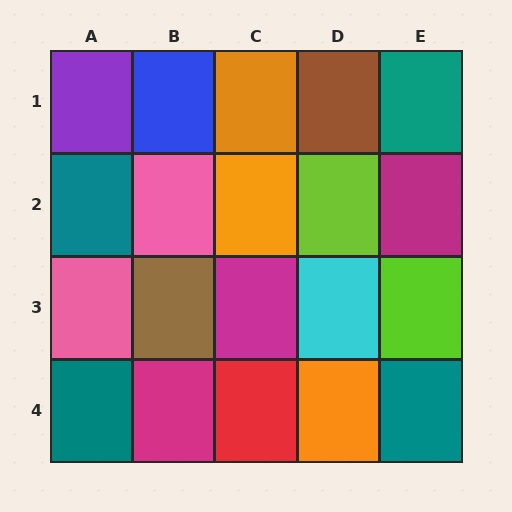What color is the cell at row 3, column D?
Cyan.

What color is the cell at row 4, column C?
Red.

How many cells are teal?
4 cells are teal.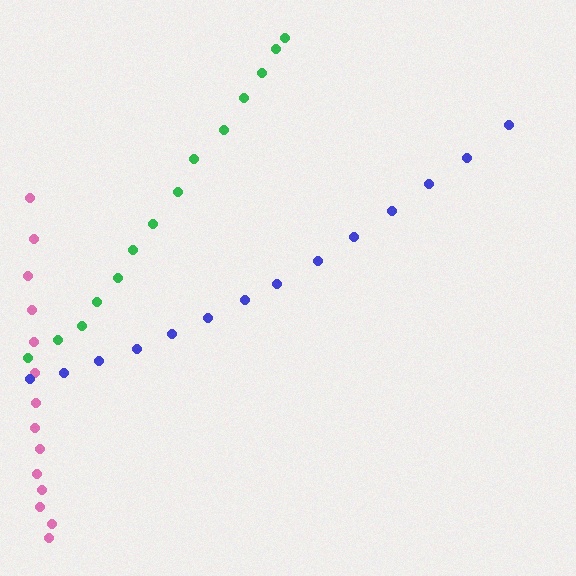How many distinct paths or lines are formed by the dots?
There are 3 distinct paths.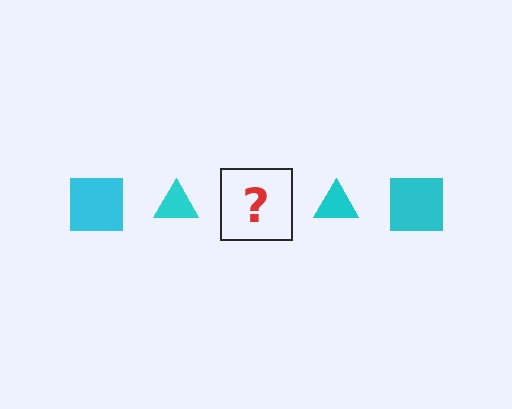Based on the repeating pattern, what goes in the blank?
The blank should be a cyan square.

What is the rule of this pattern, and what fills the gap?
The rule is that the pattern cycles through square, triangle shapes in cyan. The gap should be filled with a cyan square.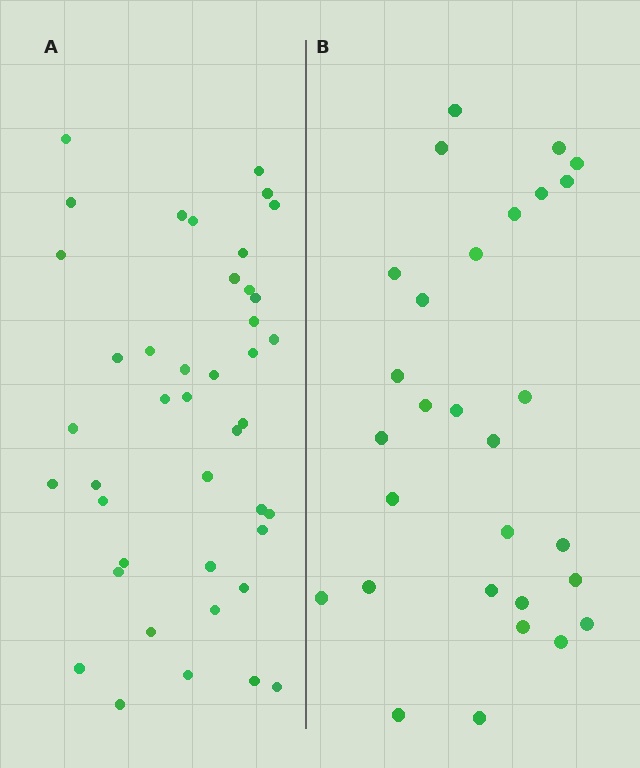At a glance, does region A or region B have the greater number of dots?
Region A (the left region) has more dots.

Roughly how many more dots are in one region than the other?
Region A has approximately 15 more dots than region B.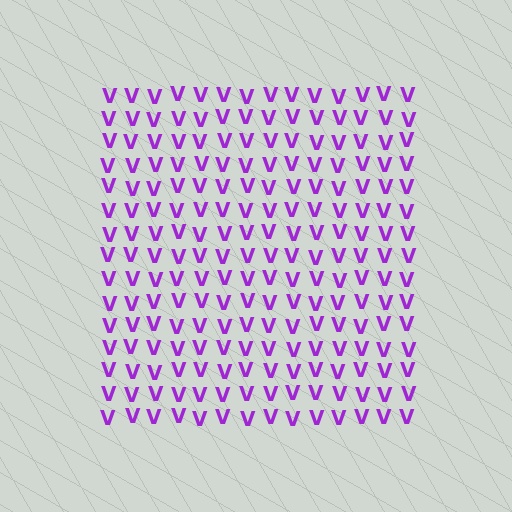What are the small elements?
The small elements are letter V's.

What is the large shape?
The large shape is a square.